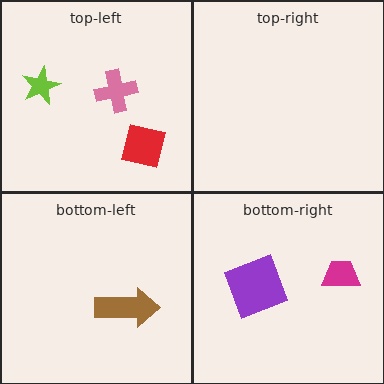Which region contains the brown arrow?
The bottom-left region.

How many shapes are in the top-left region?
3.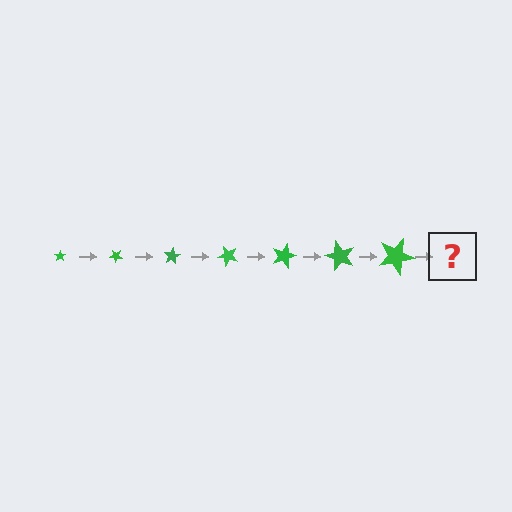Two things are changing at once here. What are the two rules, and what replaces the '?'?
The two rules are that the star grows larger each step and it rotates 40 degrees each step. The '?' should be a star, larger than the previous one and rotated 280 degrees from the start.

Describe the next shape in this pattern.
It should be a star, larger than the previous one and rotated 280 degrees from the start.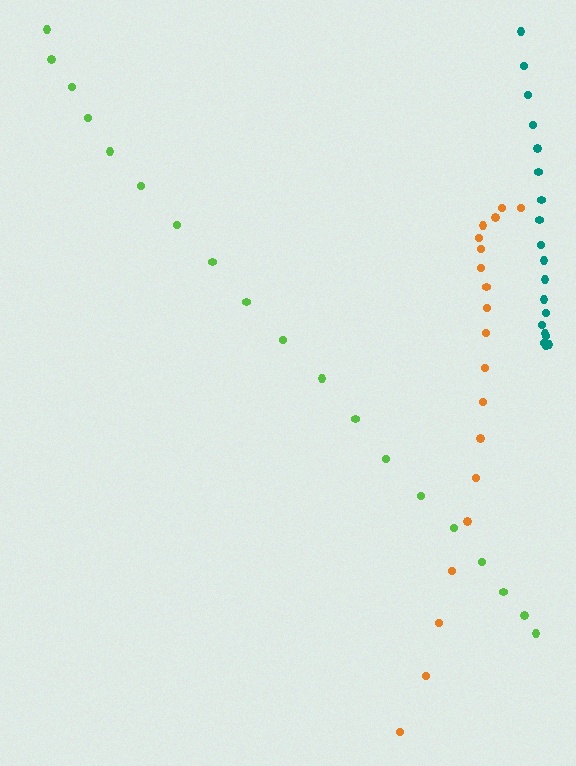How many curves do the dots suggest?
There are 3 distinct paths.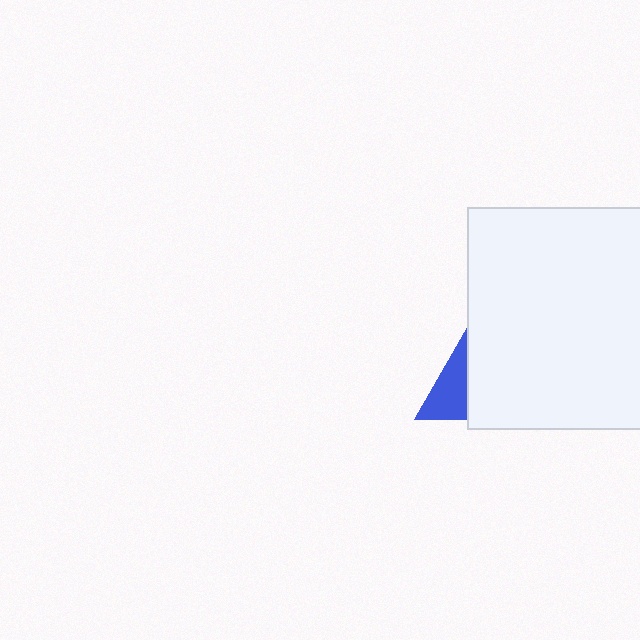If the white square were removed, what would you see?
You would see the complete blue triangle.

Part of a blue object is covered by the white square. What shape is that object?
It is a triangle.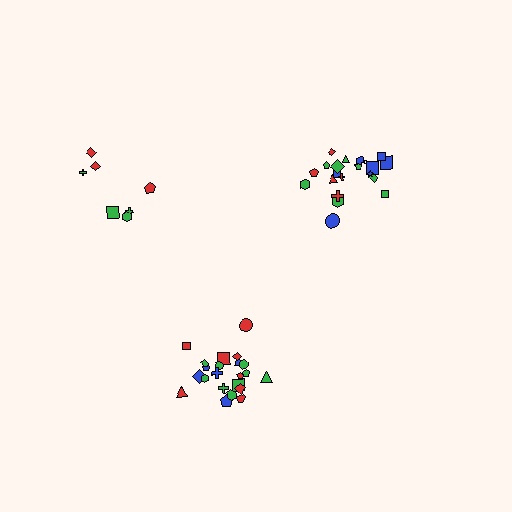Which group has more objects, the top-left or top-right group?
The top-right group.